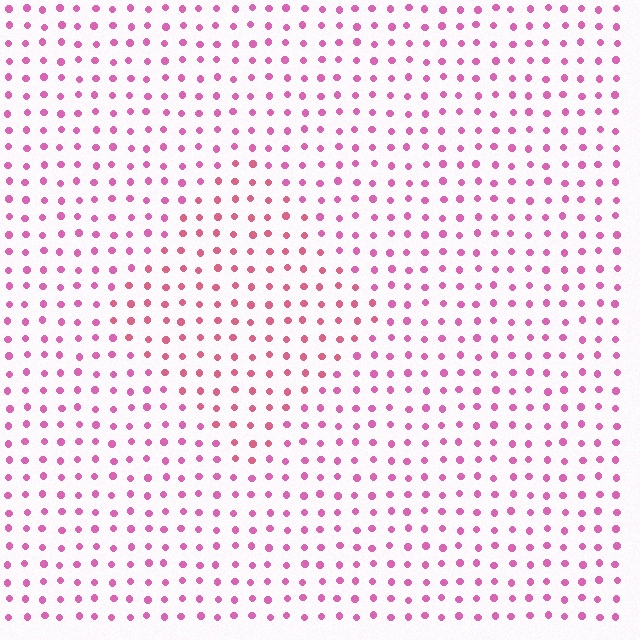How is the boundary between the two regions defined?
The boundary is defined purely by a slight shift in hue (about 24 degrees). Spacing, size, and orientation are identical on both sides.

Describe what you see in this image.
The image is filled with small pink elements in a uniform arrangement. A diamond-shaped region is visible where the elements are tinted to a slightly different hue, forming a subtle color boundary.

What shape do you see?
I see a diamond.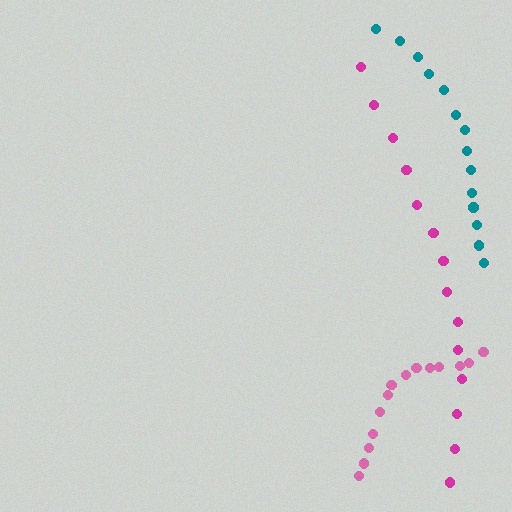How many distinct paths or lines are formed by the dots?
There are 3 distinct paths.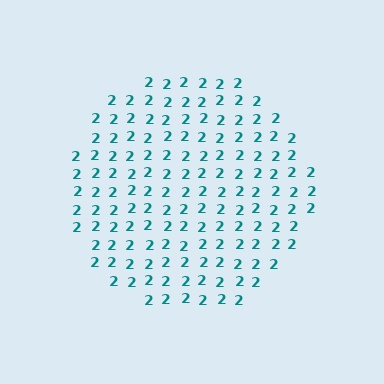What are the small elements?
The small elements are digit 2's.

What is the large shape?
The large shape is a circle.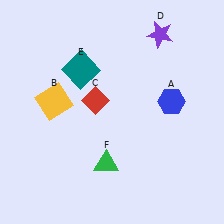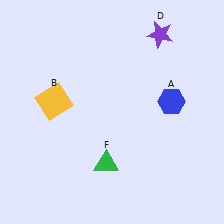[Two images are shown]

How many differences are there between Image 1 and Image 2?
There are 2 differences between the two images.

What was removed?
The red diamond (C), the teal square (E) were removed in Image 2.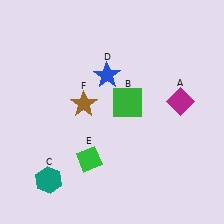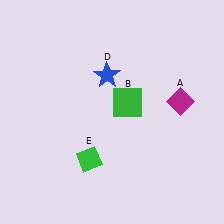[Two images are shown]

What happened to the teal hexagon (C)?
The teal hexagon (C) was removed in Image 2. It was in the bottom-left area of Image 1.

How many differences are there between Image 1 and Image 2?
There are 2 differences between the two images.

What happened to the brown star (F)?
The brown star (F) was removed in Image 2. It was in the top-left area of Image 1.